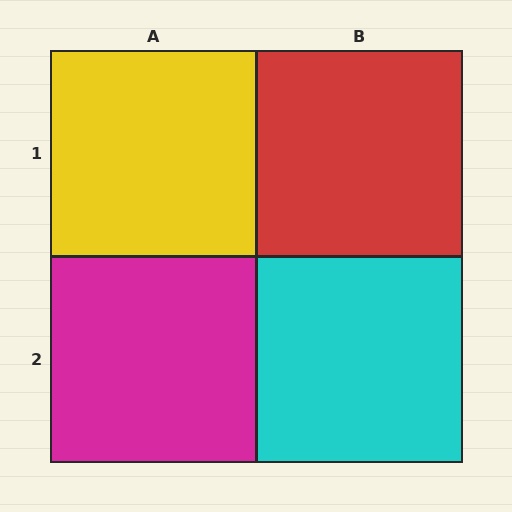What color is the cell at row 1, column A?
Yellow.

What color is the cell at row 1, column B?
Red.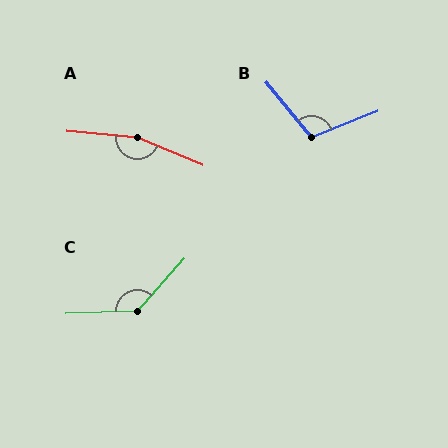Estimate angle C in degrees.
Approximately 134 degrees.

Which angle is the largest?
A, at approximately 162 degrees.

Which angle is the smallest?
B, at approximately 108 degrees.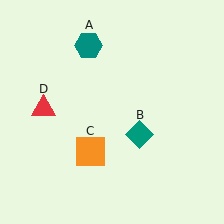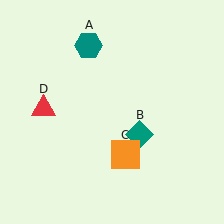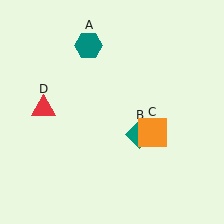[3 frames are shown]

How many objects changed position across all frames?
1 object changed position: orange square (object C).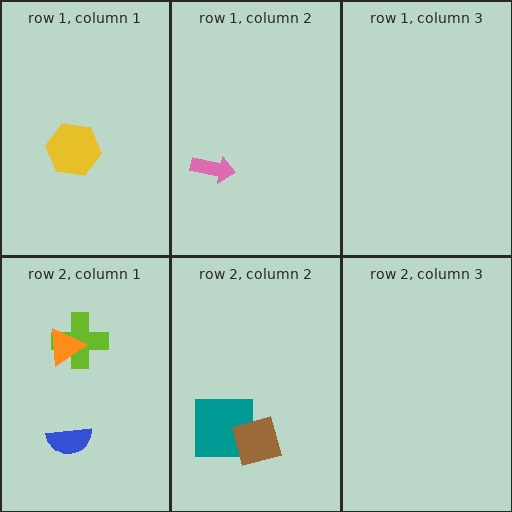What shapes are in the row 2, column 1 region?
The blue semicircle, the lime cross, the orange triangle.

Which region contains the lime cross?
The row 2, column 1 region.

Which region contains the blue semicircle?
The row 2, column 1 region.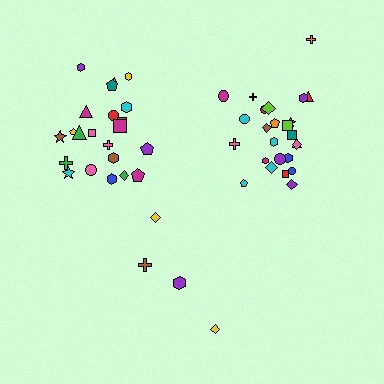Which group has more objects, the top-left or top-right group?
The top-right group.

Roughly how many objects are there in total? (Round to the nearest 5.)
Roughly 50 objects in total.